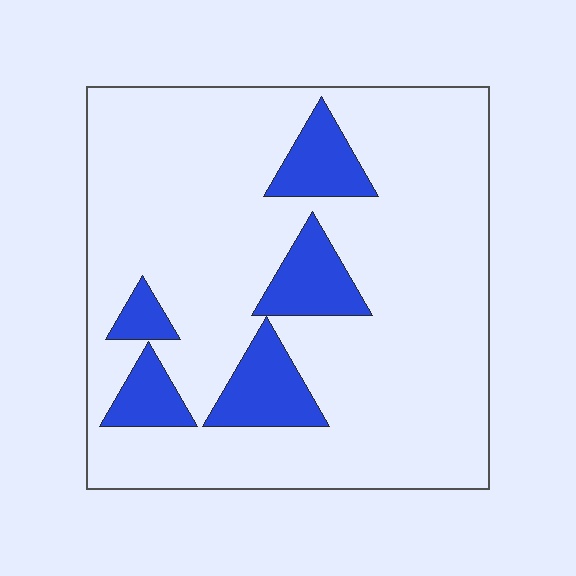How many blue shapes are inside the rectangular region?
5.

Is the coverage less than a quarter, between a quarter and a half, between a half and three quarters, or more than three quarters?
Less than a quarter.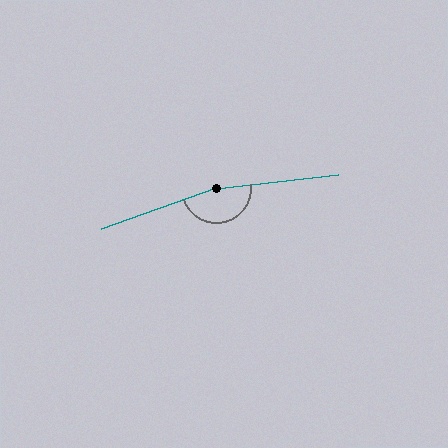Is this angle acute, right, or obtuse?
It is obtuse.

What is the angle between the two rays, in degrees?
Approximately 167 degrees.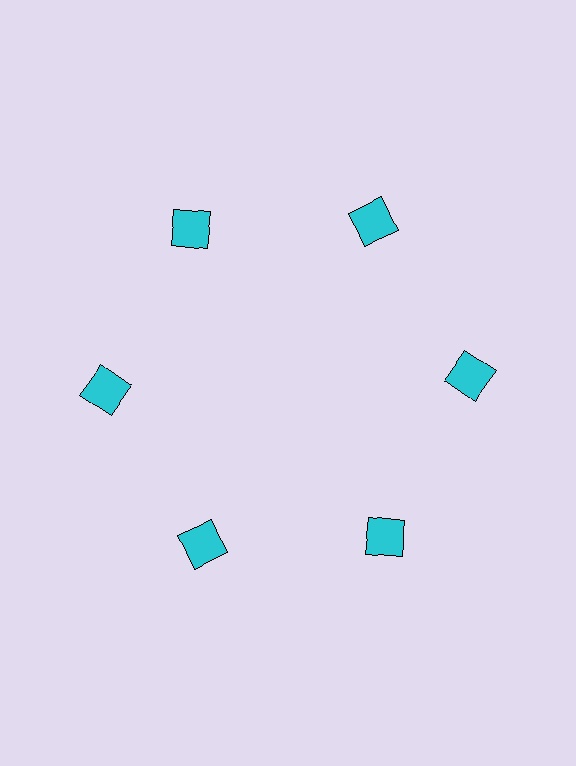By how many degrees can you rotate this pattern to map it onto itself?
The pattern maps onto itself every 60 degrees of rotation.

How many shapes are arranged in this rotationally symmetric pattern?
There are 6 shapes, arranged in 6 groups of 1.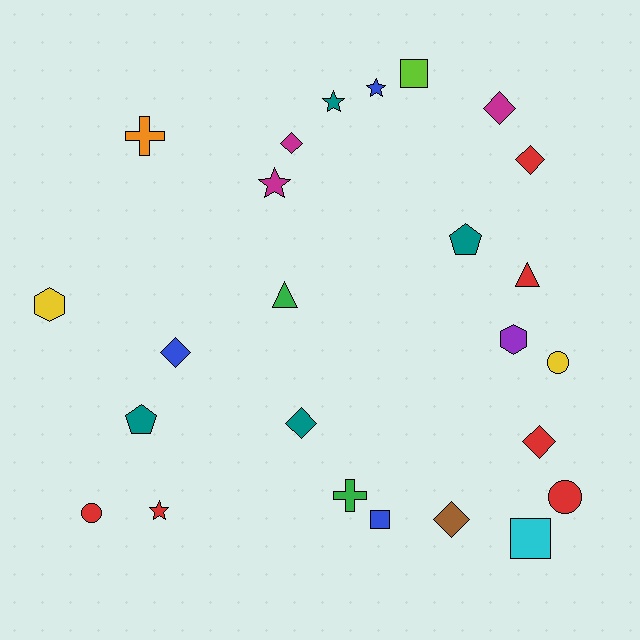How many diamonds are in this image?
There are 7 diamonds.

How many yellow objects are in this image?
There are 2 yellow objects.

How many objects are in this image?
There are 25 objects.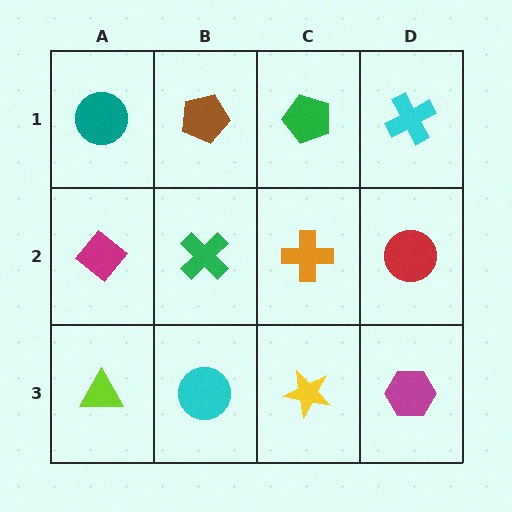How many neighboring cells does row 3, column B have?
3.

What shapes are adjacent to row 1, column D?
A red circle (row 2, column D), a green pentagon (row 1, column C).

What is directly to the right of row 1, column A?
A brown pentagon.